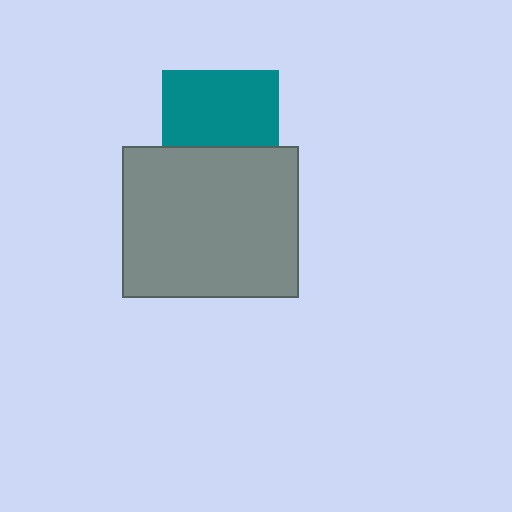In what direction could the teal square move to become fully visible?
The teal square could move up. That would shift it out from behind the gray rectangle entirely.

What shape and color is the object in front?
The object in front is a gray rectangle.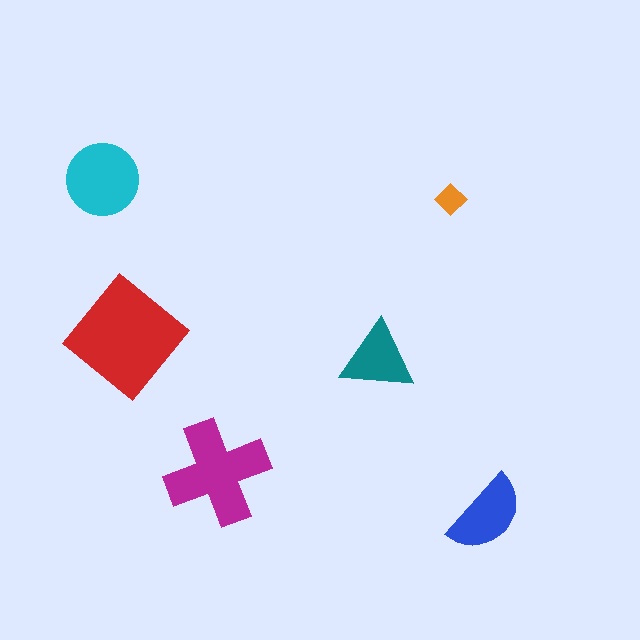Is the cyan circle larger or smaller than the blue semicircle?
Larger.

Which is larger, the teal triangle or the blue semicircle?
The blue semicircle.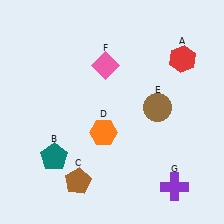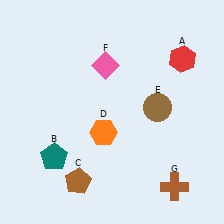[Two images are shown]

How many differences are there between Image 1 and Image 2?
There is 1 difference between the two images.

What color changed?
The cross (G) changed from purple in Image 1 to brown in Image 2.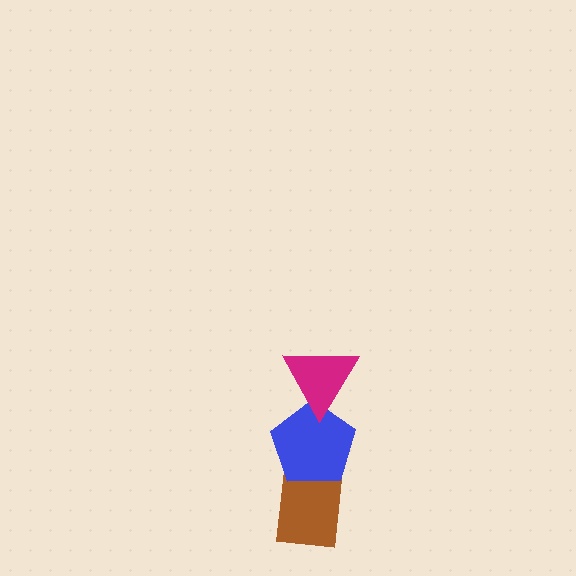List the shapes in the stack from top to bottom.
From top to bottom: the magenta triangle, the blue pentagon, the brown rectangle.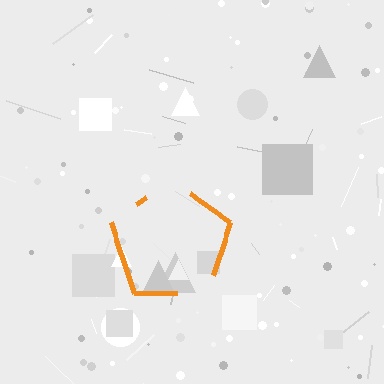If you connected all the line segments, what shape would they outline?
They would outline a pentagon.